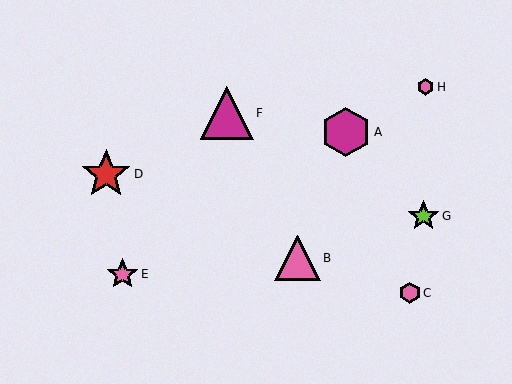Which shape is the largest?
The magenta triangle (labeled F) is the largest.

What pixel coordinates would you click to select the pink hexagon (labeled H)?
Click at (426, 87) to select the pink hexagon H.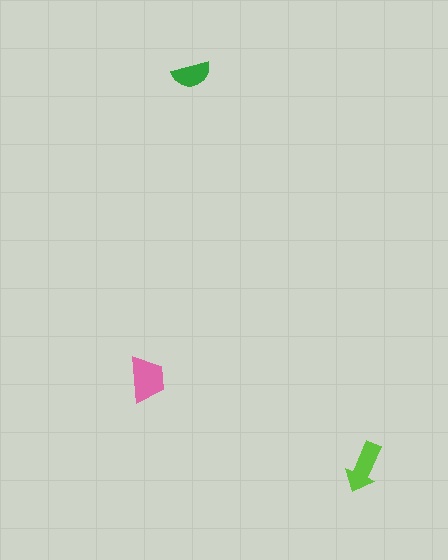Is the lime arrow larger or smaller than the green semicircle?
Larger.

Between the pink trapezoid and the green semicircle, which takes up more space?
The pink trapezoid.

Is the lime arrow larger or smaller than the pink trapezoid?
Smaller.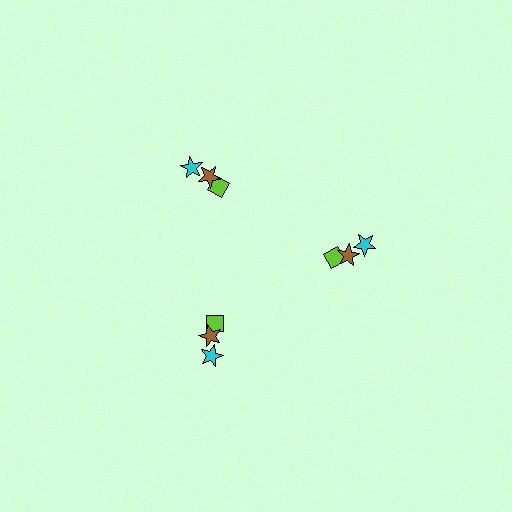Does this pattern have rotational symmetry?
Yes, this pattern has 3-fold rotational symmetry. It looks the same after rotating 120 degrees around the center.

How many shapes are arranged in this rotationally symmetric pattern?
There are 9 shapes, arranged in 3 groups of 3.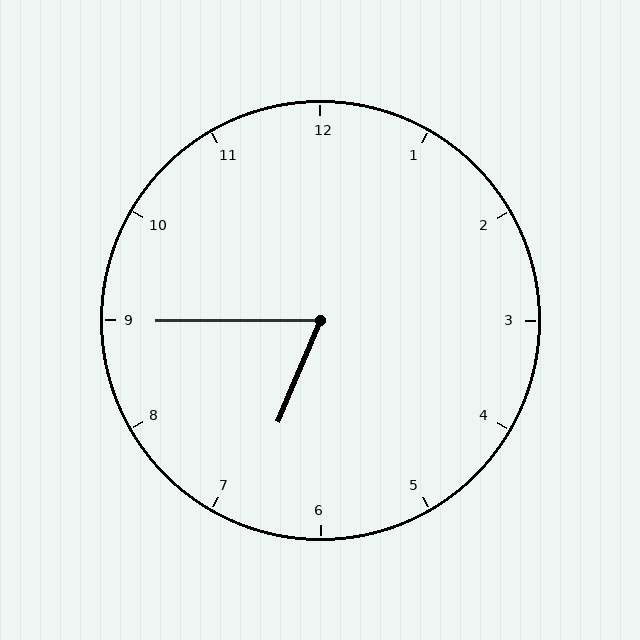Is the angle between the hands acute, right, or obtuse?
It is acute.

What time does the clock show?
6:45.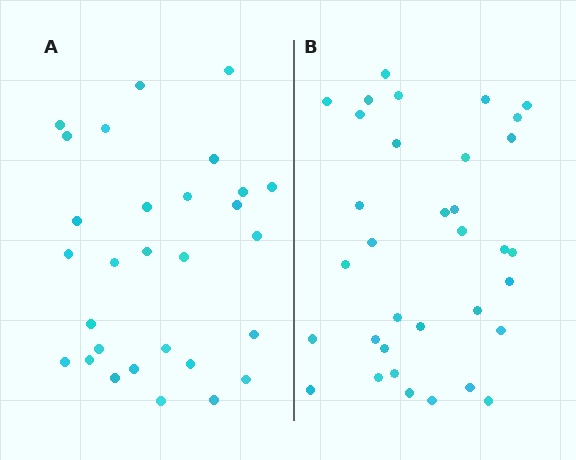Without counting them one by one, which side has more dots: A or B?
Region B (the right region) has more dots.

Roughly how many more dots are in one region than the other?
Region B has about 5 more dots than region A.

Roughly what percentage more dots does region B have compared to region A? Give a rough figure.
About 15% more.